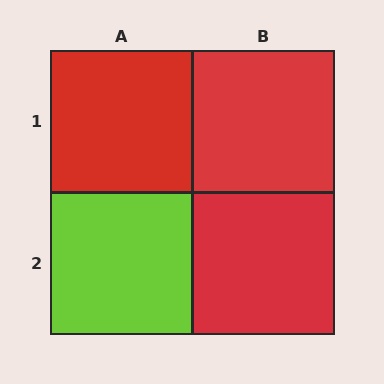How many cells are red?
3 cells are red.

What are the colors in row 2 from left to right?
Lime, red.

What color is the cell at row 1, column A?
Red.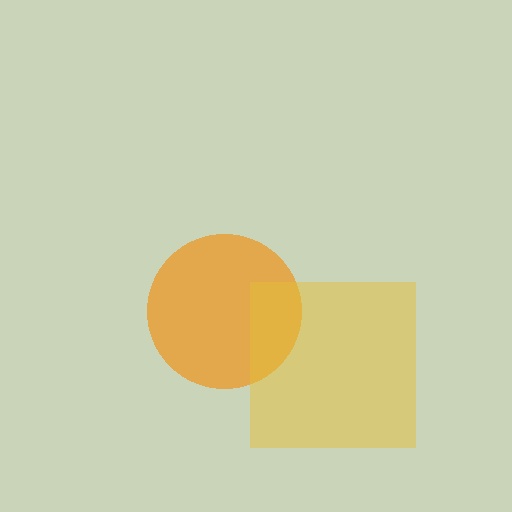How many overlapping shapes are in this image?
There are 2 overlapping shapes in the image.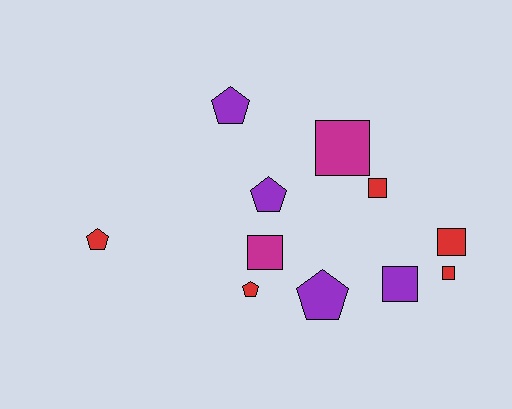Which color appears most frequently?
Red, with 5 objects.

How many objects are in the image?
There are 11 objects.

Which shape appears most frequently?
Square, with 6 objects.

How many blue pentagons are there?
There are no blue pentagons.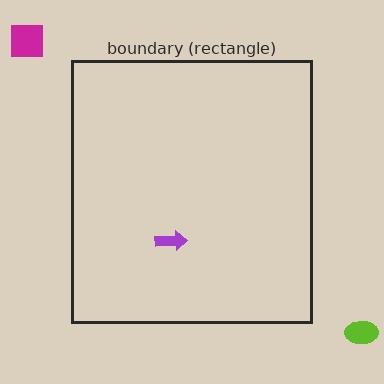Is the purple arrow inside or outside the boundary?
Inside.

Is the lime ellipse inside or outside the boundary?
Outside.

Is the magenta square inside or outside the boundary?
Outside.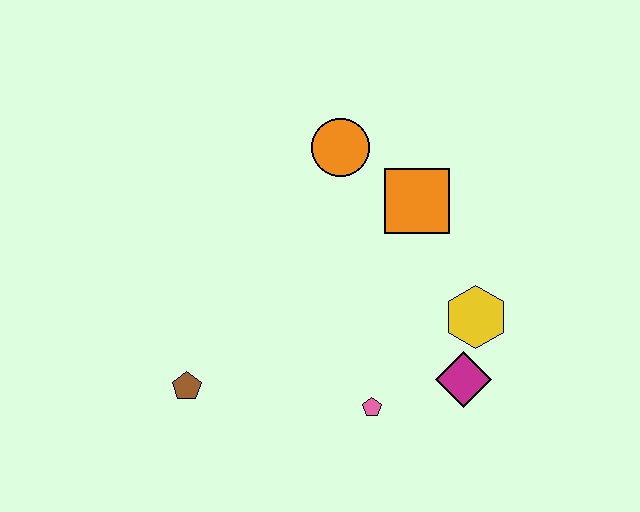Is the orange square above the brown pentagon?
Yes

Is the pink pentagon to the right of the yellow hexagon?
No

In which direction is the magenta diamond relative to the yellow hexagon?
The magenta diamond is below the yellow hexagon.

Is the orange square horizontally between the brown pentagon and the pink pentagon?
No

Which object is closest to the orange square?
The orange circle is closest to the orange square.